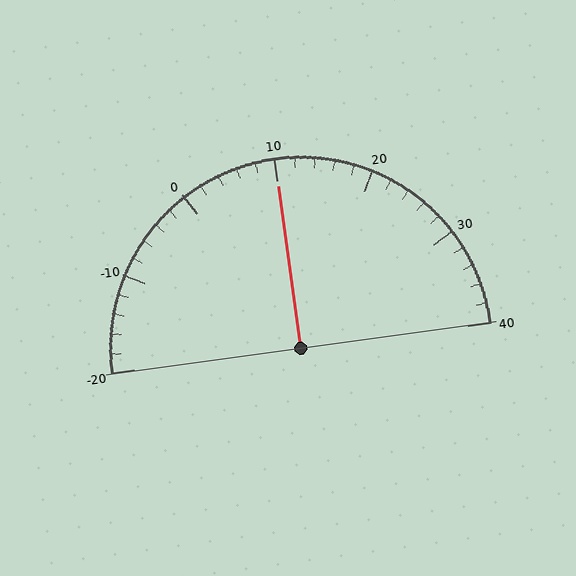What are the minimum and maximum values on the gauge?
The gauge ranges from -20 to 40.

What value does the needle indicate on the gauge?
The needle indicates approximately 10.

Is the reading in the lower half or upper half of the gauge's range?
The reading is in the upper half of the range (-20 to 40).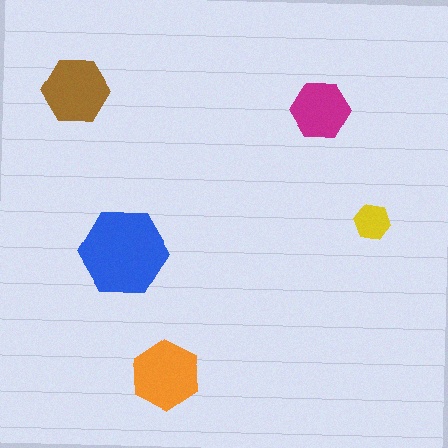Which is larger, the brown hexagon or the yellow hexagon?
The brown one.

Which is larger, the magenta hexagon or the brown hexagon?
The brown one.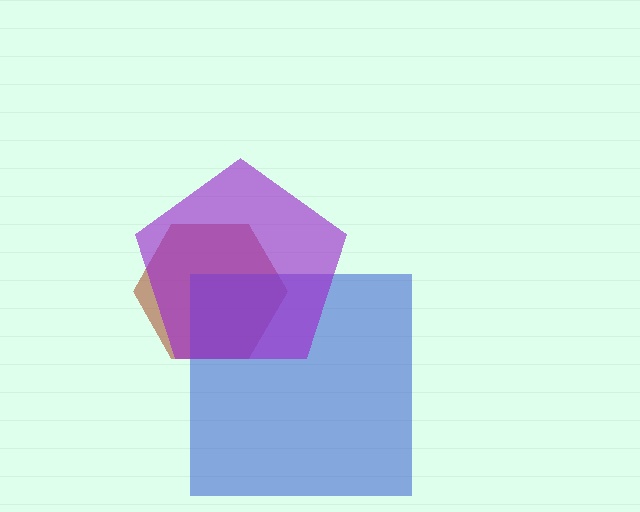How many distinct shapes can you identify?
There are 3 distinct shapes: a brown hexagon, a blue square, a purple pentagon.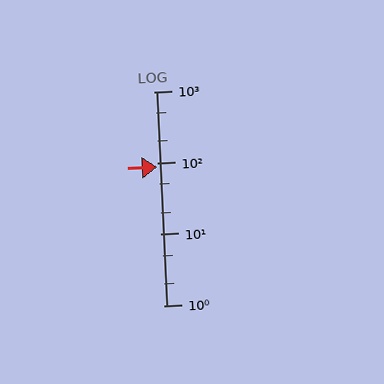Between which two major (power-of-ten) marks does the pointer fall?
The pointer is between 10 and 100.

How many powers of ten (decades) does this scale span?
The scale spans 3 decades, from 1 to 1000.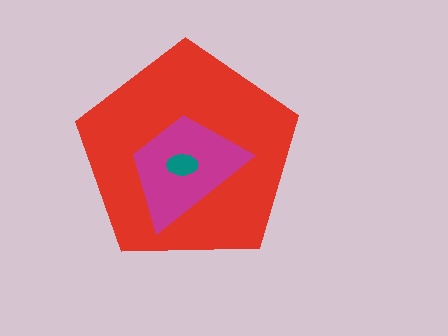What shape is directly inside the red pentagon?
The magenta trapezoid.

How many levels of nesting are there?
3.